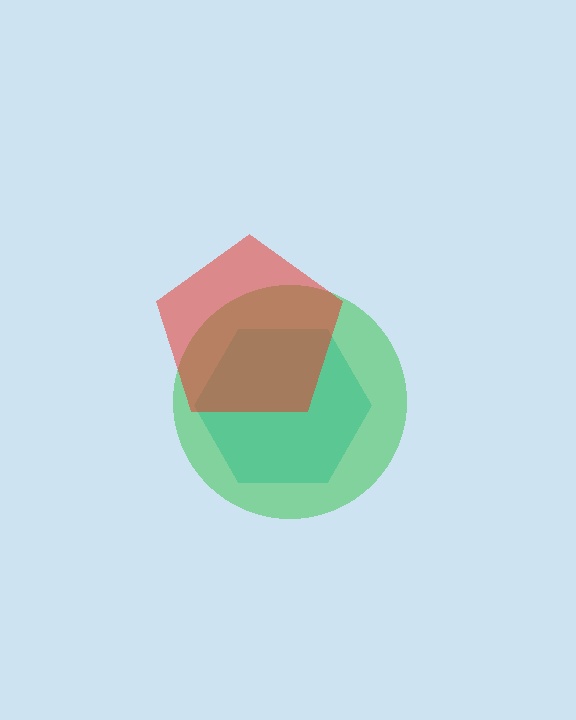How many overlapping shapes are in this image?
There are 3 overlapping shapes in the image.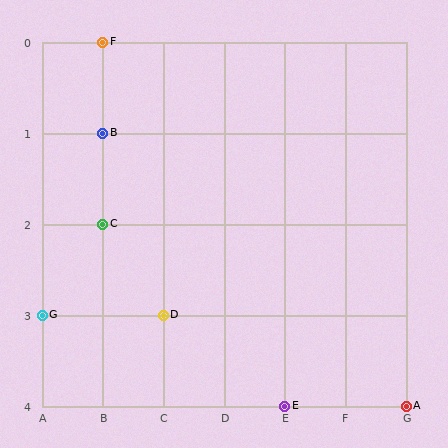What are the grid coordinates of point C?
Point C is at grid coordinates (B, 2).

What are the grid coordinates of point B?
Point B is at grid coordinates (B, 1).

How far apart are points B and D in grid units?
Points B and D are 1 column and 2 rows apart (about 2.2 grid units diagonally).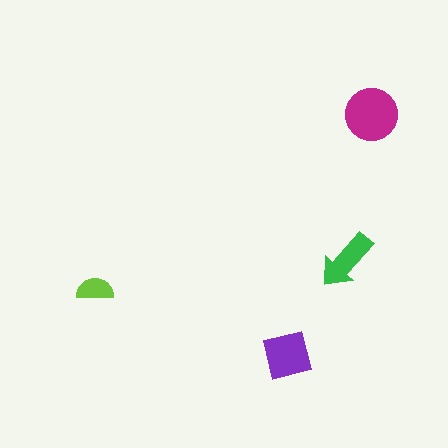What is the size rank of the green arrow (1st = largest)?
3rd.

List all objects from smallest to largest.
The lime semicircle, the green arrow, the purple square, the magenta circle.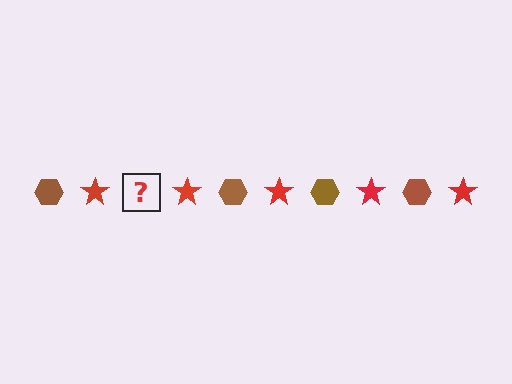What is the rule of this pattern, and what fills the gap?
The rule is that the pattern alternates between brown hexagon and red star. The gap should be filled with a brown hexagon.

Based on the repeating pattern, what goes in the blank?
The blank should be a brown hexagon.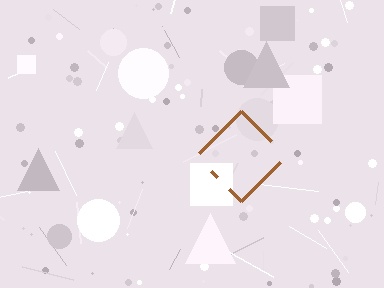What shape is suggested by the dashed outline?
The dashed outline suggests a diamond.